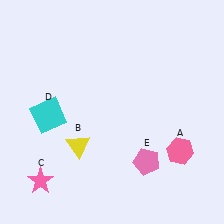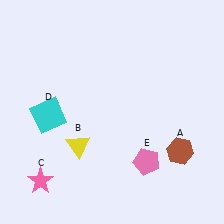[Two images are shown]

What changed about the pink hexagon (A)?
In Image 1, A is pink. In Image 2, it changed to brown.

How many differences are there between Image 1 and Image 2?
There is 1 difference between the two images.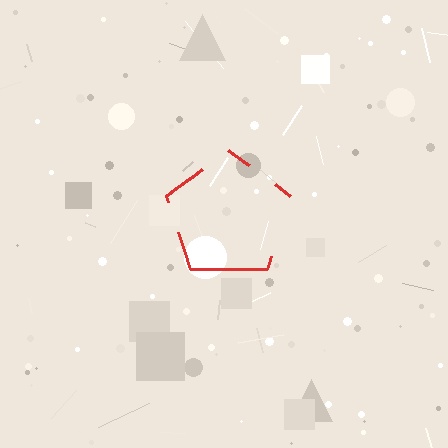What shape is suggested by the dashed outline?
The dashed outline suggests a pentagon.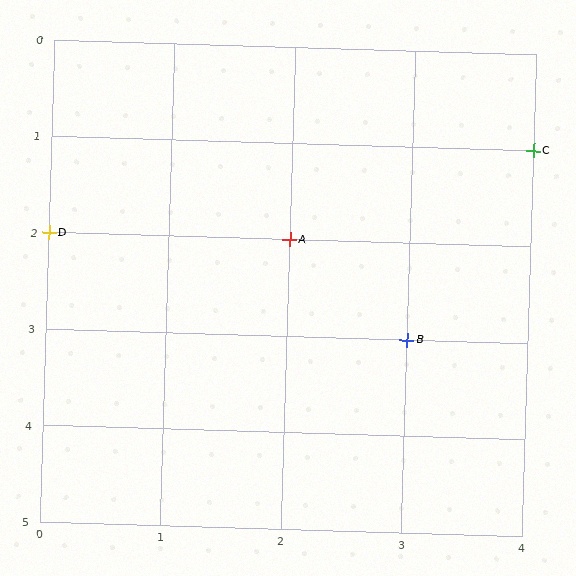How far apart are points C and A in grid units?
Points C and A are 2 columns and 1 row apart (about 2.2 grid units diagonally).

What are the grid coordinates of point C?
Point C is at grid coordinates (4, 1).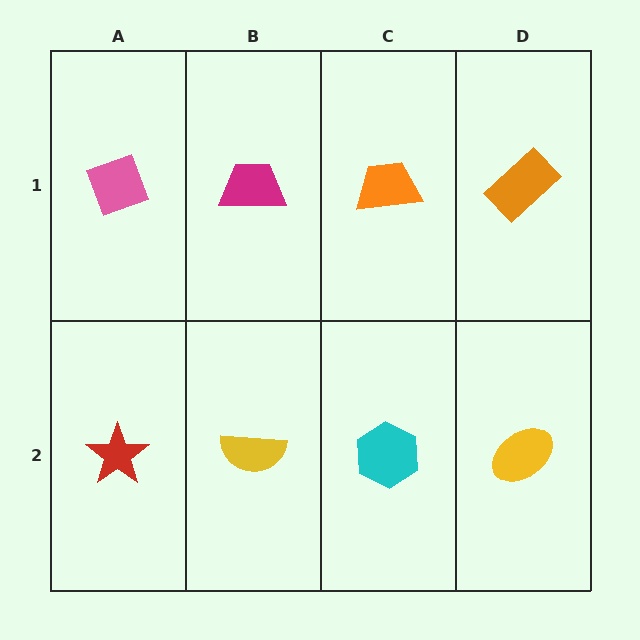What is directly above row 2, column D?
An orange rectangle.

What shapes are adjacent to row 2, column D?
An orange rectangle (row 1, column D), a cyan hexagon (row 2, column C).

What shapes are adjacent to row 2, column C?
An orange trapezoid (row 1, column C), a yellow semicircle (row 2, column B), a yellow ellipse (row 2, column D).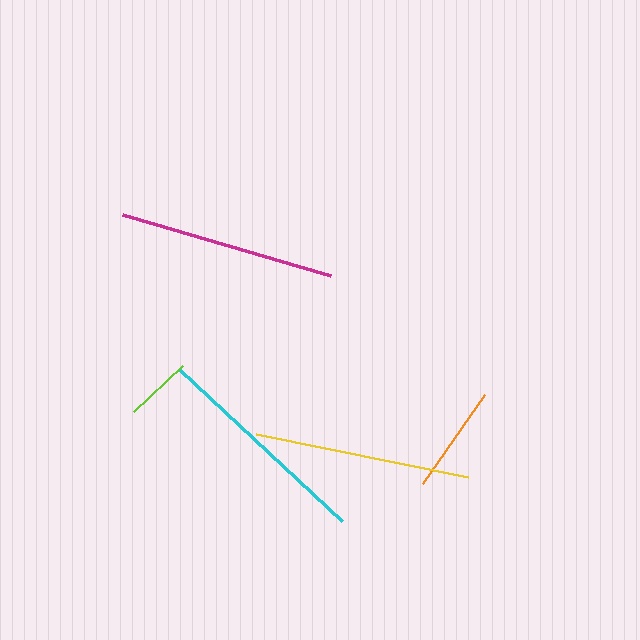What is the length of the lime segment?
The lime segment is approximately 68 pixels long.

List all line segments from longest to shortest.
From longest to shortest: cyan, yellow, magenta, orange, lime.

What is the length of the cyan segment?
The cyan segment is approximately 221 pixels long.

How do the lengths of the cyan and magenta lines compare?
The cyan and magenta lines are approximately the same length.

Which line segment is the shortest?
The lime line is the shortest at approximately 68 pixels.